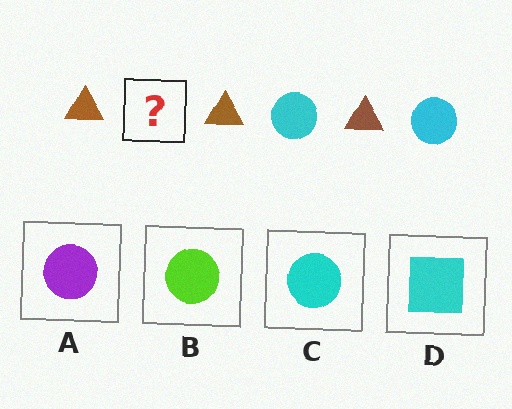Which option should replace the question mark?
Option C.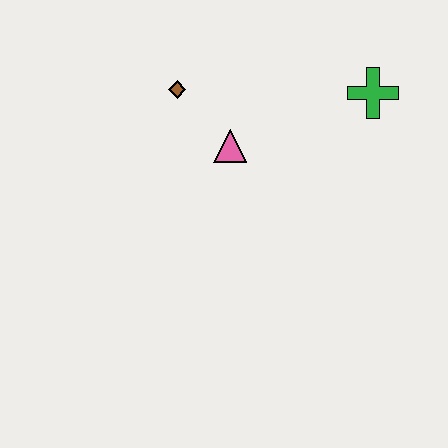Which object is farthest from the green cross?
The brown diamond is farthest from the green cross.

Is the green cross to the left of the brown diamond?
No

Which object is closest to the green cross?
The pink triangle is closest to the green cross.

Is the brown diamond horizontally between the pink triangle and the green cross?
No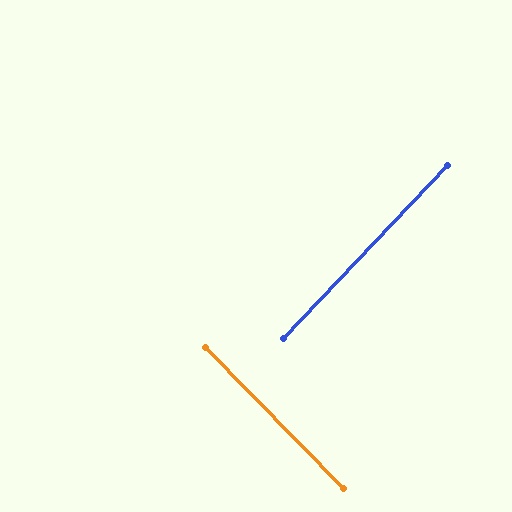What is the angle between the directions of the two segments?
Approximately 88 degrees.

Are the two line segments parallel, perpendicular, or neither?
Perpendicular — they meet at approximately 88°.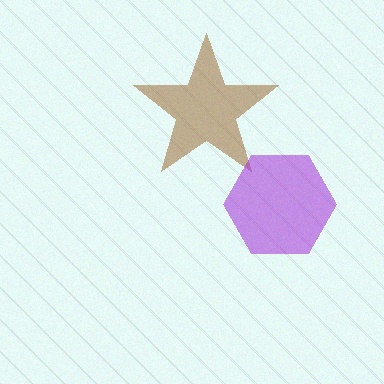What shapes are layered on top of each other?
The layered shapes are: a brown star, a purple hexagon.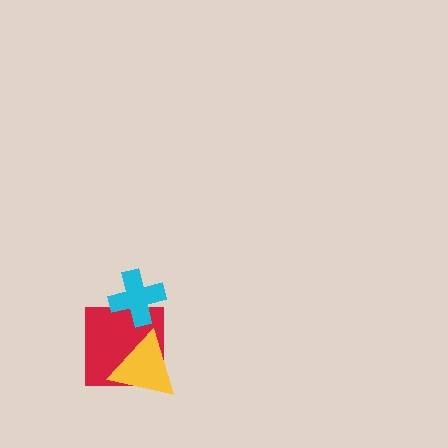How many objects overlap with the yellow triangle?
1 object overlaps with the yellow triangle.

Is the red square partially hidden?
Yes, it is partially covered by another shape.